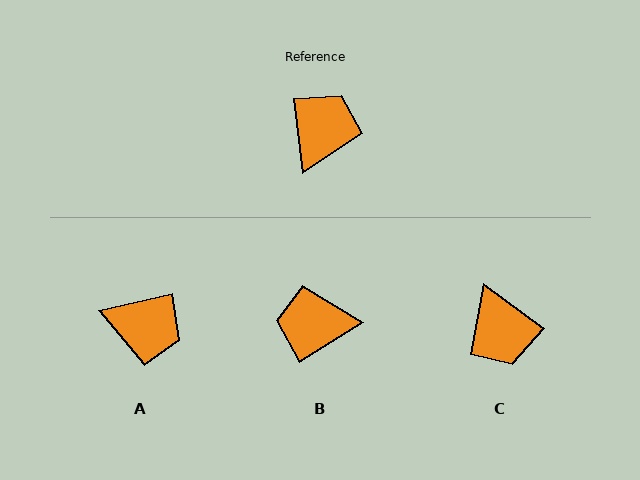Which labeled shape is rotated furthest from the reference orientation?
C, about 134 degrees away.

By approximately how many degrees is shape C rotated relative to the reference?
Approximately 134 degrees clockwise.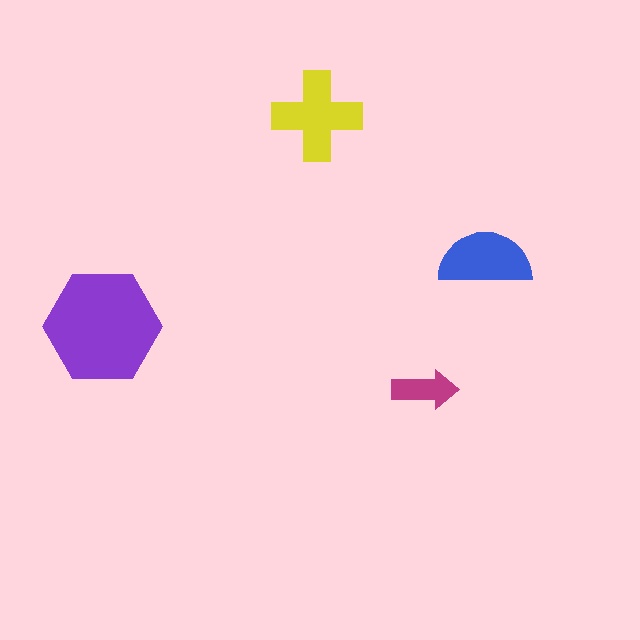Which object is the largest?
The purple hexagon.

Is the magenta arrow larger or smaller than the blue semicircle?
Smaller.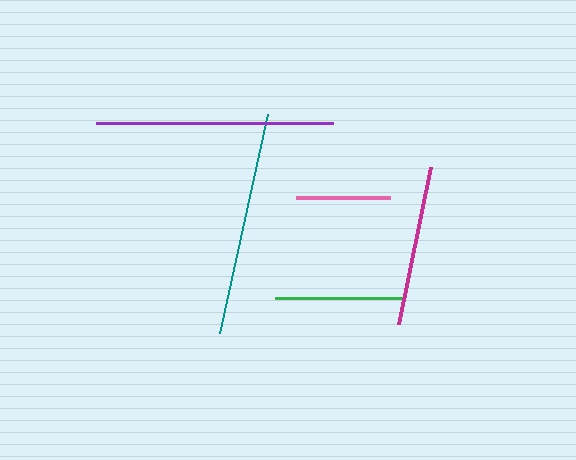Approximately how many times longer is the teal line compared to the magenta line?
The teal line is approximately 1.4 times the length of the magenta line.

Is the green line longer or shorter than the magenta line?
The magenta line is longer than the green line.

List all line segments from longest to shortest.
From longest to shortest: purple, teal, magenta, green, pink.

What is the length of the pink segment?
The pink segment is approximately 94 pixels long.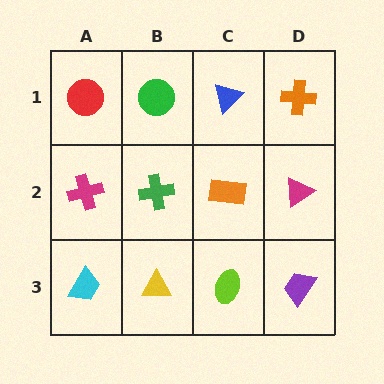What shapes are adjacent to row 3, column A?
A magenta cross (row 2, column A), a yellow triangle (row 3, column B).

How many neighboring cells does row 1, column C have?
3.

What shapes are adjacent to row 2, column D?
An orange cross (row 1, column D), a purple trapezoid (row 3, column D), an orange rectangle (row 2, column C).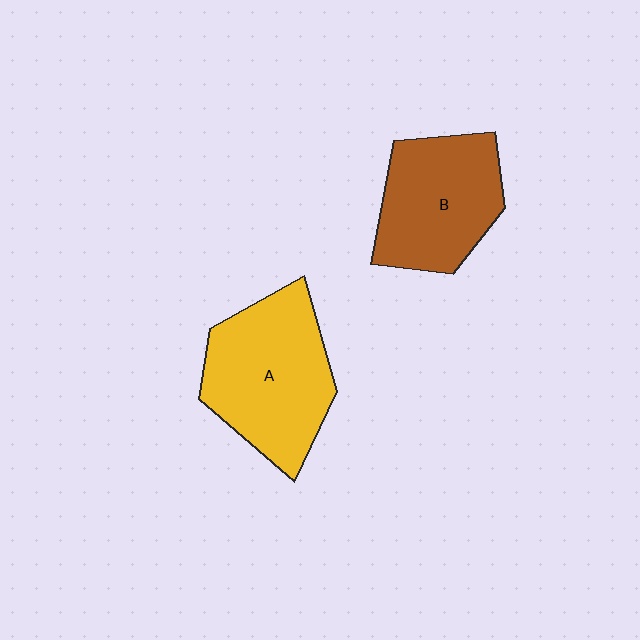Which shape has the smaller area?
Shape B (brown).